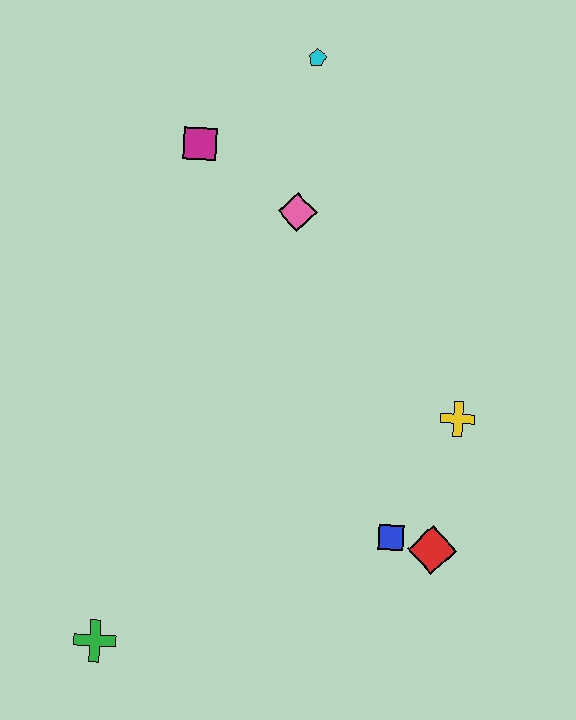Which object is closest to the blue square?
The red diamond is closest to the blue square.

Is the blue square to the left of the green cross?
No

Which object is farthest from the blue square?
The cyan pentagon is farthest from the blue square.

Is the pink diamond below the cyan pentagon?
Yes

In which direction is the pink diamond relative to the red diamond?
The pink diamond is above the red diamond.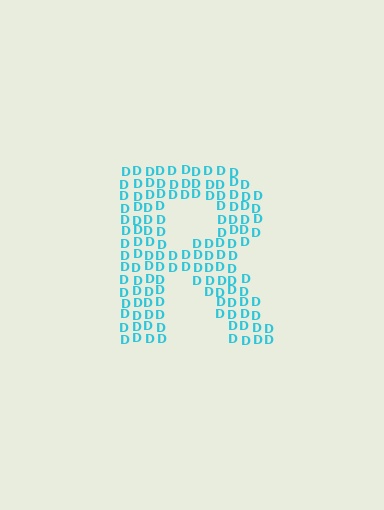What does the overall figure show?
The overall figure shows the letter R.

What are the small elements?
The small elements are letter D's.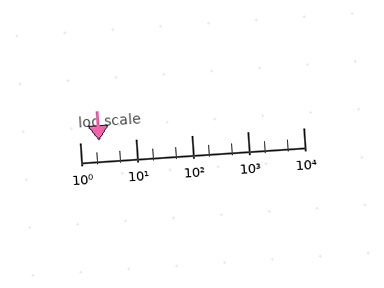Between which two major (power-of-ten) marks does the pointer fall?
The pointer is between 1 and 10.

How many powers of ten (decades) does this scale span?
The scale spans 4 decades, from 1 to 10000.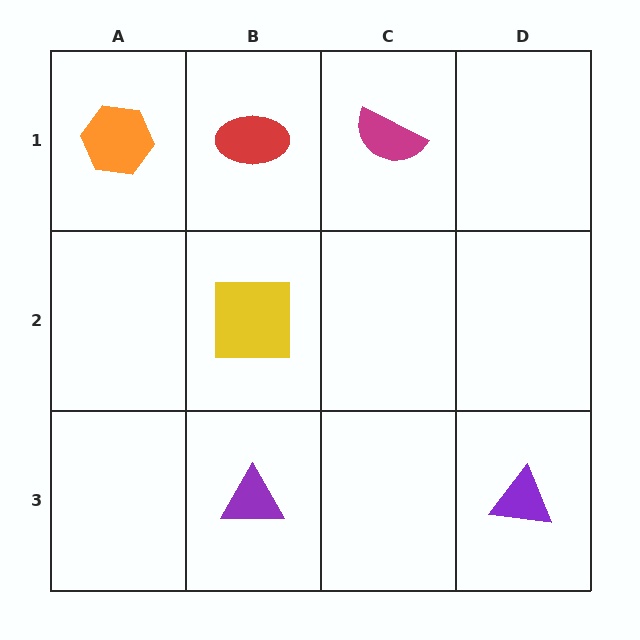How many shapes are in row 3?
2 shapes.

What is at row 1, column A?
An orange hexagon.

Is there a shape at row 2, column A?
No, that cell is empty.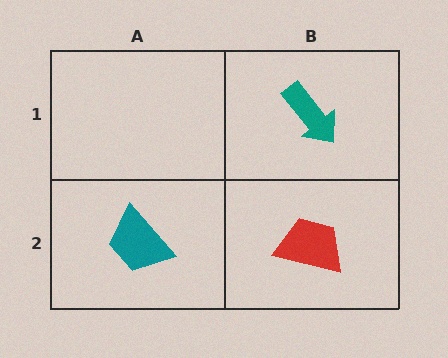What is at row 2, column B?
A red trapezoid.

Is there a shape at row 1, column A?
No, that cell is empty.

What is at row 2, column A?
A teal trapezoid.